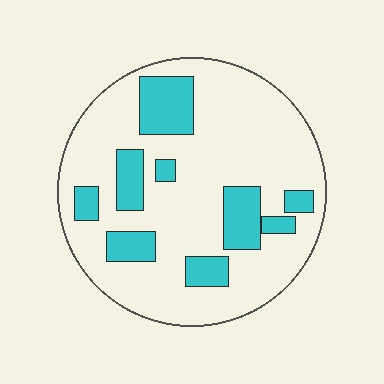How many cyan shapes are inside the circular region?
9.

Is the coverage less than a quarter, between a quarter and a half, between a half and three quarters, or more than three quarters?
Less than a quarter.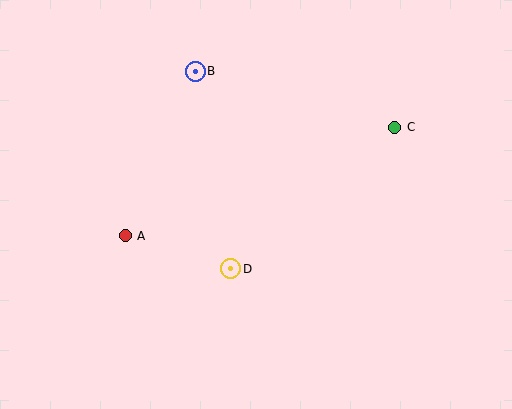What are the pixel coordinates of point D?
Point D is at (231, 269).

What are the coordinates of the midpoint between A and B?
The midpoint between A and B is at (160, 153).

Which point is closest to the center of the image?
Point D at (231, 269) is closest to the center.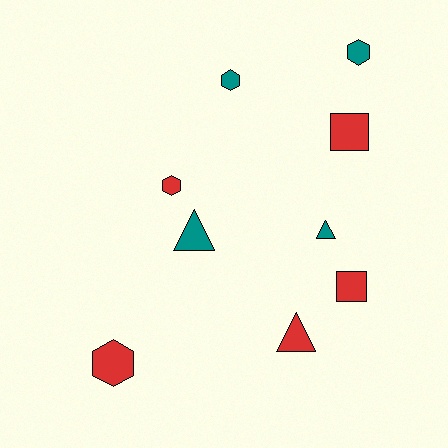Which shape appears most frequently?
Hexagon, with 4 objects.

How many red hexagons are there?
There are 2 red hexagons.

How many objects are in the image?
There are 9 objects.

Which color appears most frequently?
Red, with 5 objects.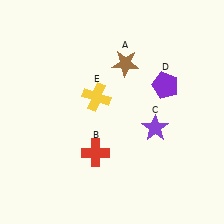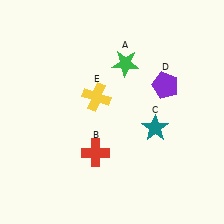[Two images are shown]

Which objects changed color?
A changed from brown to green. C changed from purple to teal.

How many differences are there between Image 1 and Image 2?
There are 2 differences between the two images.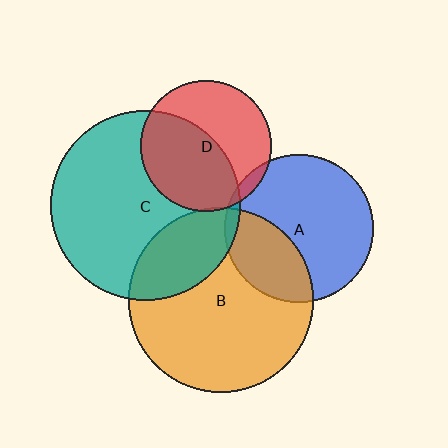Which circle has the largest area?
Circle C (teal).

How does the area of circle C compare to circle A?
Approximately 1.6 times.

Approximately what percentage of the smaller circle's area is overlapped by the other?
Approximately 30%.